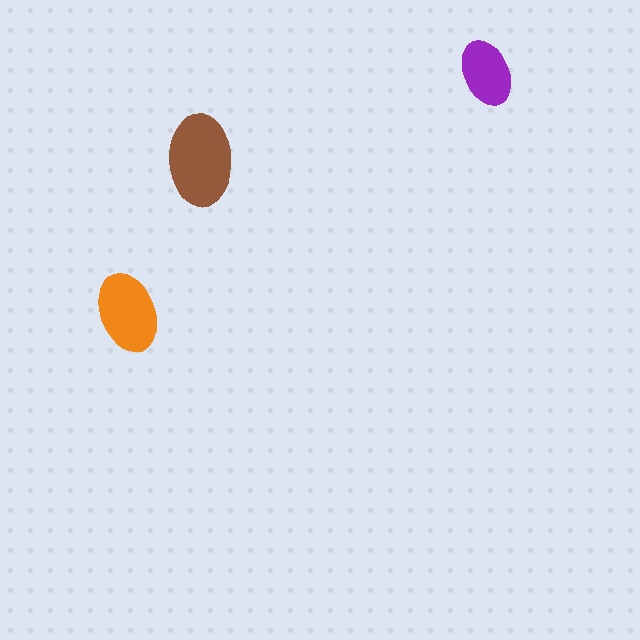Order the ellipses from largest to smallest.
the brown one, the orange one, the purple one.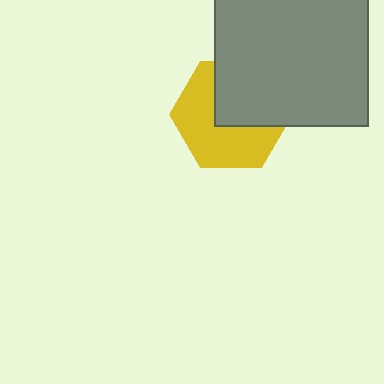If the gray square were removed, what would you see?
You would see the complete yellow hexagon.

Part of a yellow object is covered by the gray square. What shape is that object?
It is a hexagon.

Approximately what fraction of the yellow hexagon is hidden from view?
Roughly 44% of the yellow hexagon is hidden behind the gray square.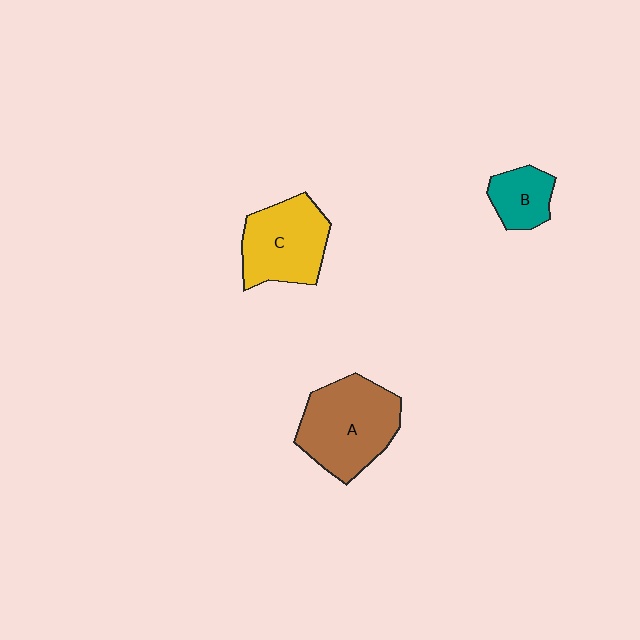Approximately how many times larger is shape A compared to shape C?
Approximately 1.2 times.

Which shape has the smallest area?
Shape B (teal).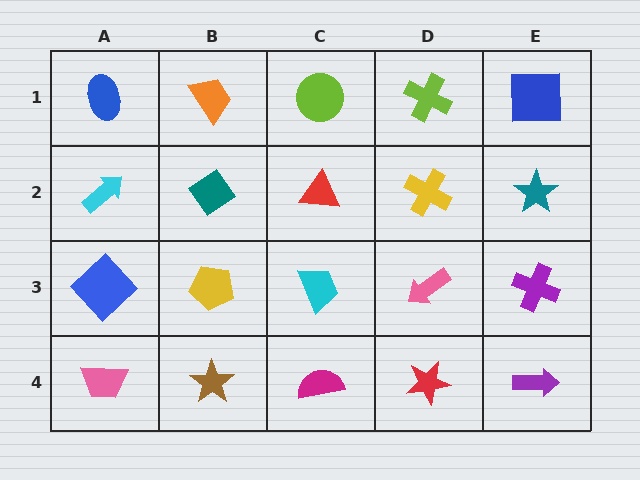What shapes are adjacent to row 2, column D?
A lime cross (row 1, column D), a pink arrow (row 3, column D), a red triangle (row 2, column C), a teal star (row 2, column E).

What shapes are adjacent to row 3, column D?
A yellow cross (row 2, column D), a red star (row 4, column D), a cyan trapezoid (row 3, column C), a purple cross (row 3, column E).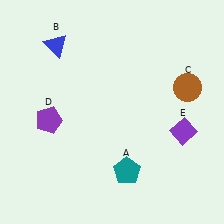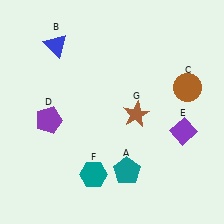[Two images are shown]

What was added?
A teal hexagon (F), a brown star (G) were added in Image 2.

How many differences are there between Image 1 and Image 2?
There are 2 differences between the two images.